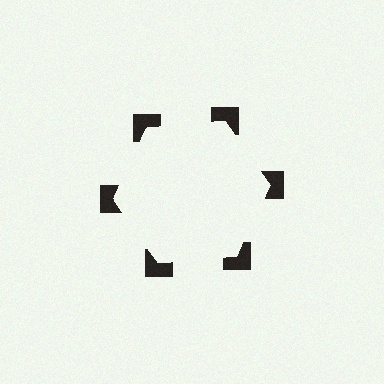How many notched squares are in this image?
There are 6 — one at each vertex of the illusory hexagon.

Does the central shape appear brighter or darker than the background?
It typically appears slightly brighter than the background, even though no actual brightness change is drawn.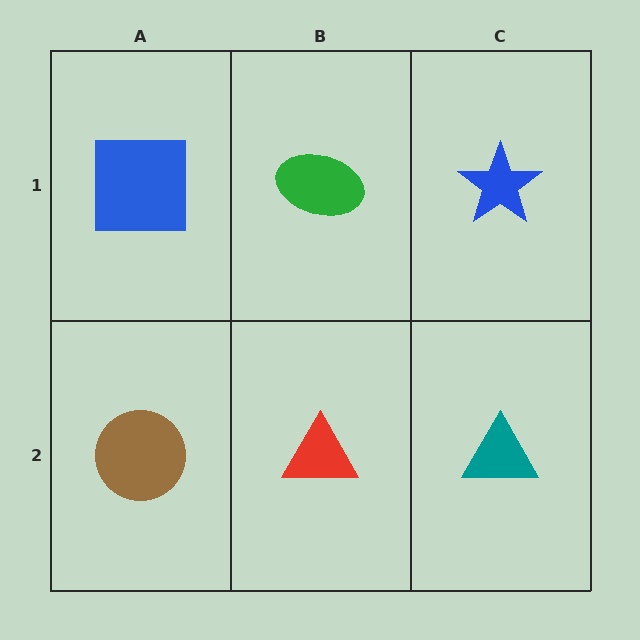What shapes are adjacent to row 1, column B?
A red triangle (row 2, column B), a blue square (row 1, column A), a blue star (row 1, column C).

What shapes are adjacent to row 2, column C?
A blue star (row 1, column C), a red triangle (row 2, column B).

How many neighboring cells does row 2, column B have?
3.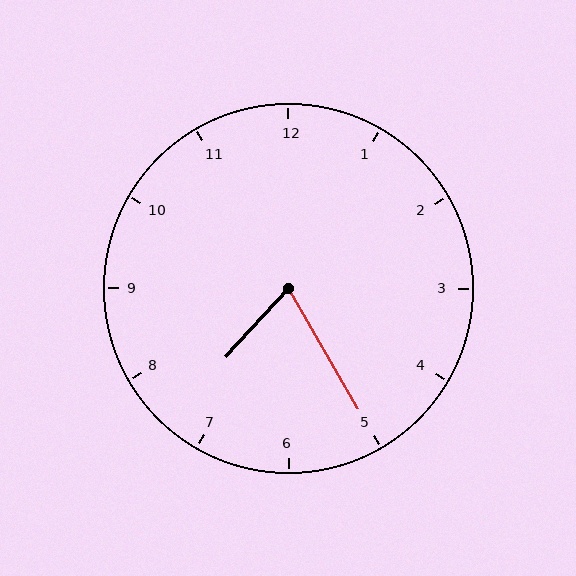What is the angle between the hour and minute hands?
Approximately 72 degrees.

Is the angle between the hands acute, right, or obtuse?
It is acute.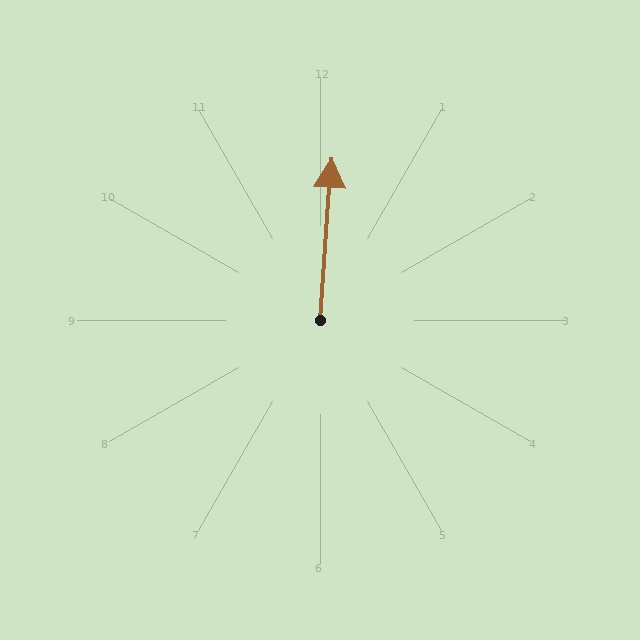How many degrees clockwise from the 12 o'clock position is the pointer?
Approximately 4 degrees.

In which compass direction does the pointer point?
North.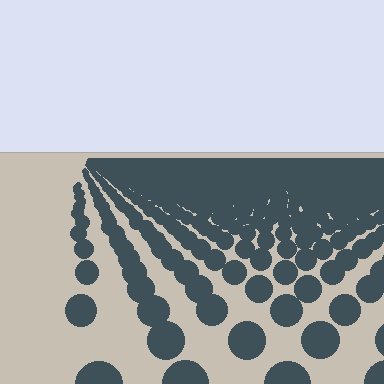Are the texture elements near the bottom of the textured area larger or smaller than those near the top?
Larger. Near the bottom, elements are closer to the viewer and appear at a bigger on-screen size.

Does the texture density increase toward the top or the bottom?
Density increases toward the top.